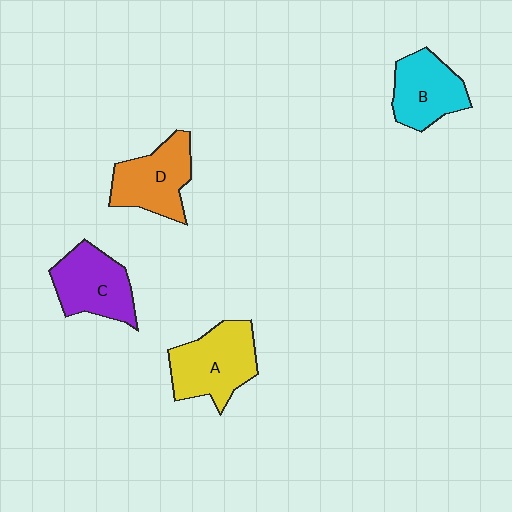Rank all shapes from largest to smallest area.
From largest to smallest: A (yellow), D (orange), C (purple), B (cyan).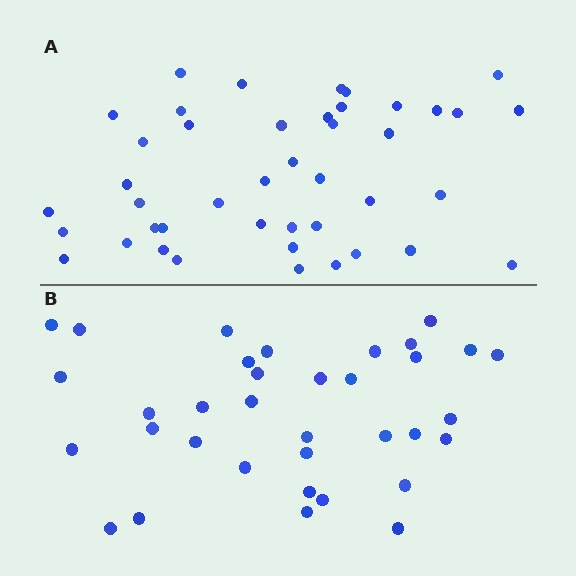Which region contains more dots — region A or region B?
Region A (the top region) has more dots.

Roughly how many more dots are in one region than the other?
Region A has roughly 8 or so more dots than region B.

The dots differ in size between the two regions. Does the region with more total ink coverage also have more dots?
No. Region B has more total ink coverage because its dots are larger, but region A actually contains more individual dots. Total area can be misleading — the number of items is what matters here.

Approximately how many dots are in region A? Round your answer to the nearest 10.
About 40 dots. (The exact count is 43, which rounds to 40.)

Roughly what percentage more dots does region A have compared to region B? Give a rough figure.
About 25% more.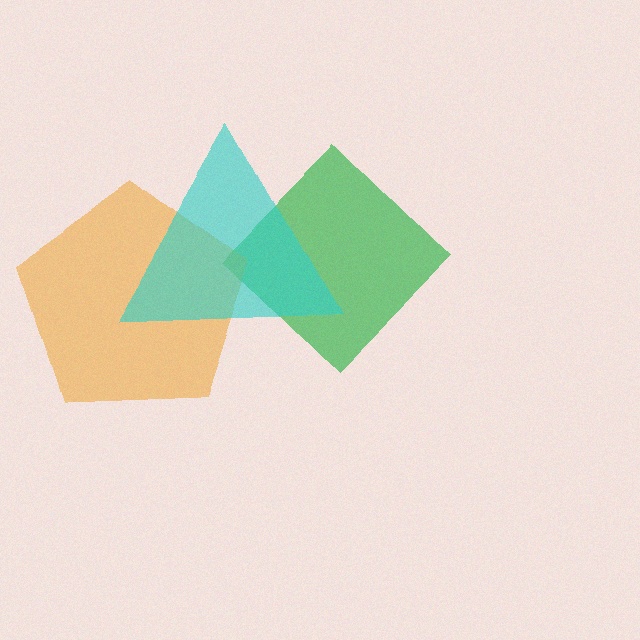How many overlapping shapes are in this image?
There are 3 overlapping shapes in the image.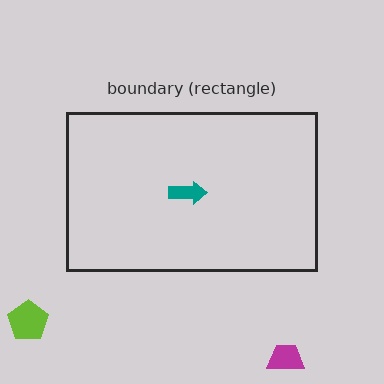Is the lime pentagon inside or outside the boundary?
Outside.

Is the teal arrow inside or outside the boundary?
Inside.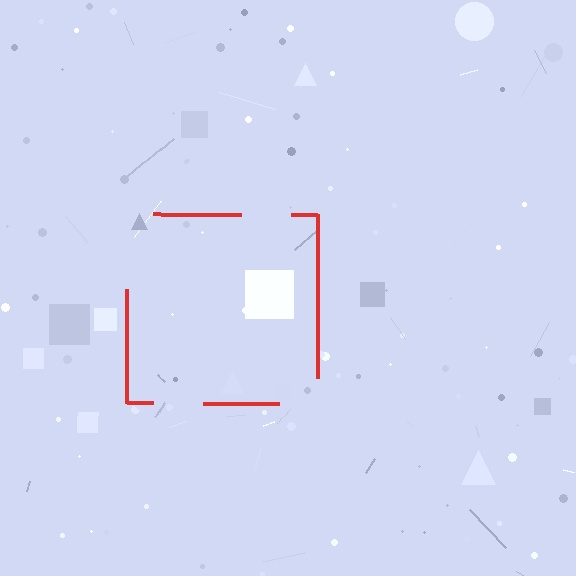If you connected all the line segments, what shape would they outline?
They would outline a square.